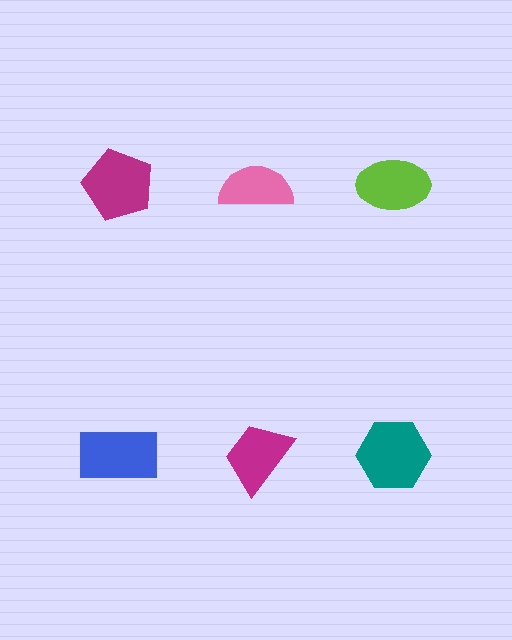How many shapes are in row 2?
3 shapes.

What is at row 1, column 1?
A magenta pentagon.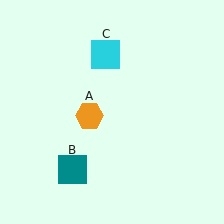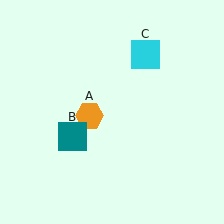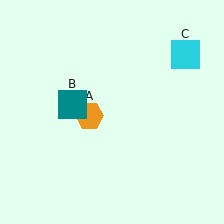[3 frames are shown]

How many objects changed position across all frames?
2 objects changed position: teal square (object B), cyan square (object C).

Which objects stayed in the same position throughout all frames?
Orange hexagon (object A) remained stationary.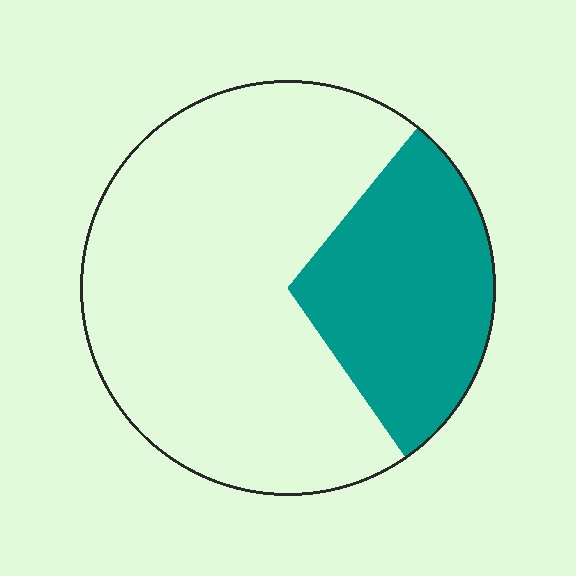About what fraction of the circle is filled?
About one third (1/3).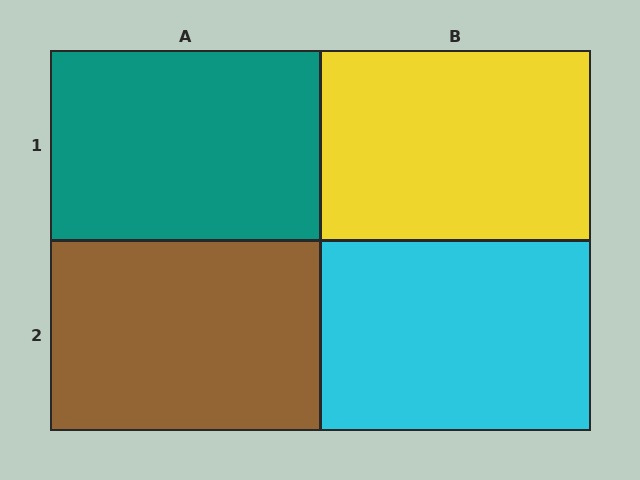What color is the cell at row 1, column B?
Yellow.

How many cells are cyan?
1 cell is cyan.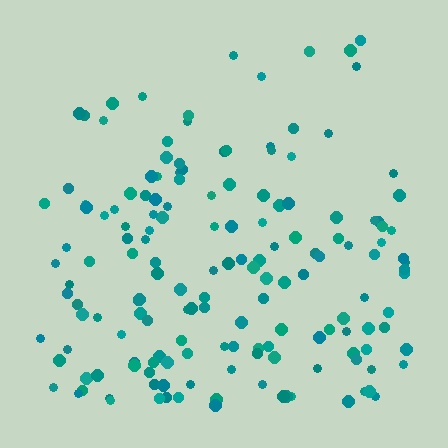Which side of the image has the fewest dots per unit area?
The top.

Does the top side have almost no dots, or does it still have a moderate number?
Still a moderate number, just noticeably fewer than the bottom.